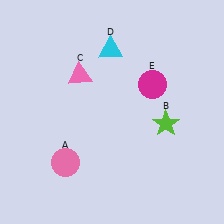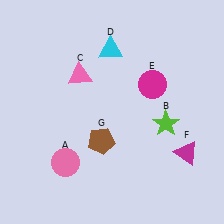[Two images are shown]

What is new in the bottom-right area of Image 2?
A magenta triangle (F) was added in the bottom-right area of Image 2.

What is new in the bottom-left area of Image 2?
A brown pentagon (G) was added in the bottom-left area of Image 2.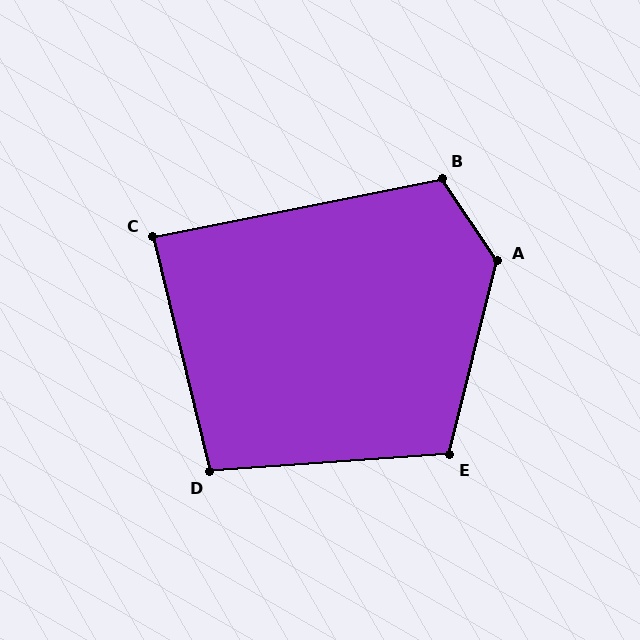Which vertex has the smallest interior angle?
C, at approximately 88 degrees.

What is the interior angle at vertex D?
Approximately 100 degrees (obtuse).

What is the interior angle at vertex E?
Approximately 108 degrees (obtuse).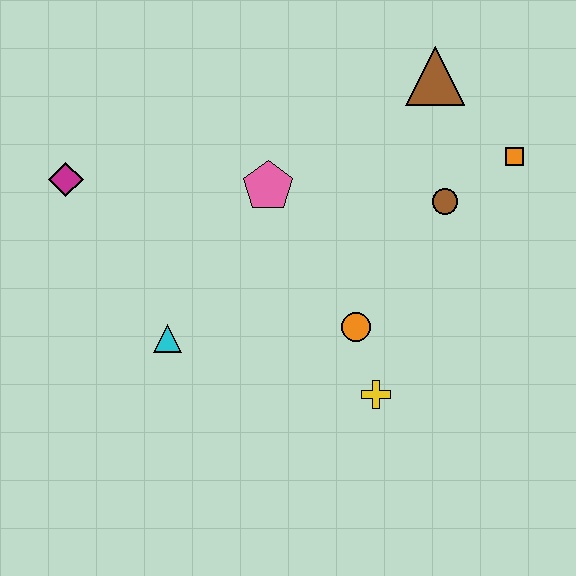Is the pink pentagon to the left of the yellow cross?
Yes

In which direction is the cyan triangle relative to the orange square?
The cyan triangle is to the left of the orange square.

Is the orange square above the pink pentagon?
Yes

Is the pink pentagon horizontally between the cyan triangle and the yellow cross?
Yes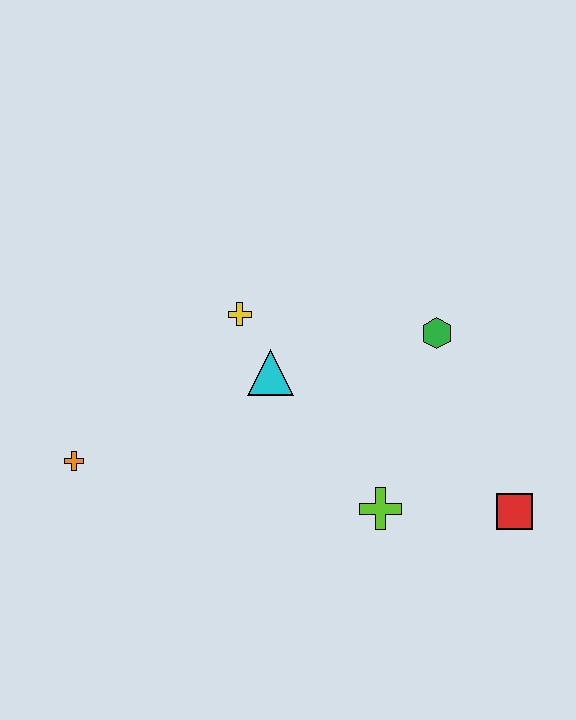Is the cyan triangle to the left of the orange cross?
No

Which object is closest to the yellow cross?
The cyan triangle is closest to the yellow cross.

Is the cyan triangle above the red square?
Yes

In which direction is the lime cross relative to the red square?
The lime cross is to the left of the red square.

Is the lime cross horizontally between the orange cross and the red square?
Yes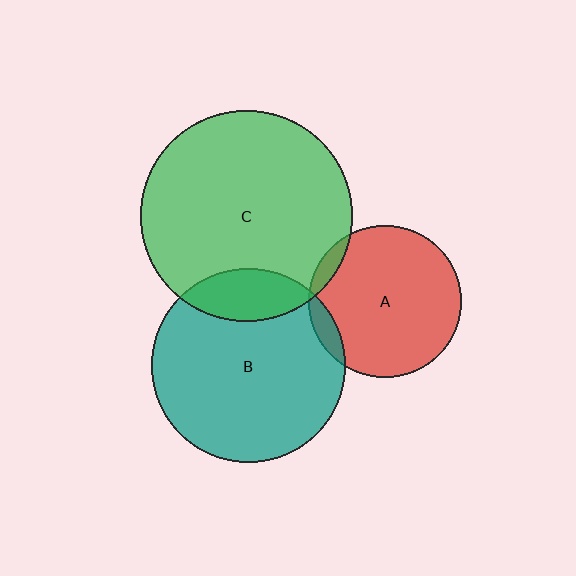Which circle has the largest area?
Circle C (green).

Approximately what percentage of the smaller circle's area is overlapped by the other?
Approximately 5%.